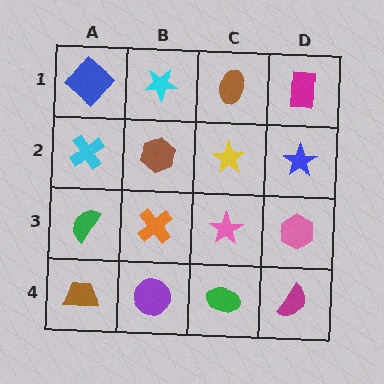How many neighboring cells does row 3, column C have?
4.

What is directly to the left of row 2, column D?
A yellow star.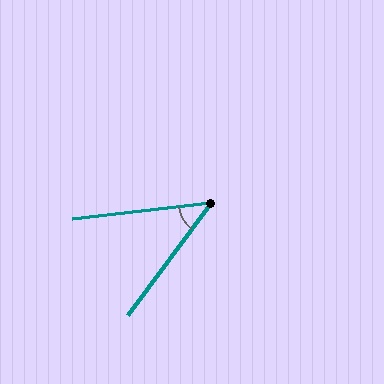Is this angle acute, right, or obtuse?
It is acute.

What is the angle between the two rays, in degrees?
Approximately 47 degrees.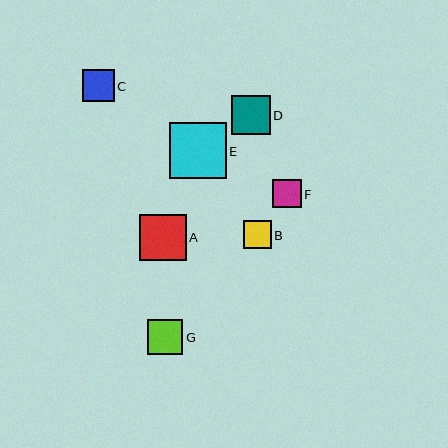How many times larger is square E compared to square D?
Square E is approximately 1.5 times the size of square D.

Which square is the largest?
Square E is the largest with a size of approximately 57 pixels.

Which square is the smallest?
Square B is the smallest with a size of approximately 28 pixels.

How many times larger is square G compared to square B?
Square G is approximately 1.3 times the size of square B.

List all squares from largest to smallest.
From largest to smallest: E, A, D, G, C, F, B.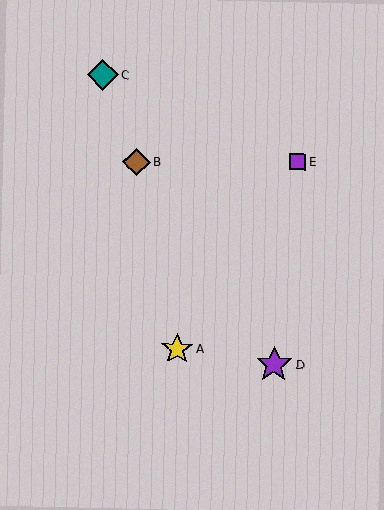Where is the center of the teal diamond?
The center of the teal diamond is at (103, 75).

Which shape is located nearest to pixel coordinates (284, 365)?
The purple star (labeled D) at (274, 364) is nearest to that location.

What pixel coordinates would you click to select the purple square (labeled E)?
Click at (298, 162) to select the purple square E.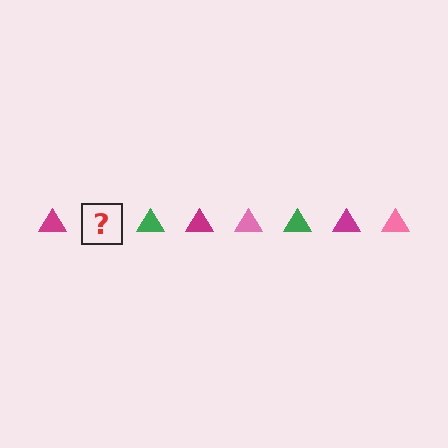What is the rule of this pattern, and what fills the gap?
The rule is that the pattern cycles through magenta, pink, green triangles. The gap should be filled with a pink triangle.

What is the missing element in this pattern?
The missing element is a pink triangle.